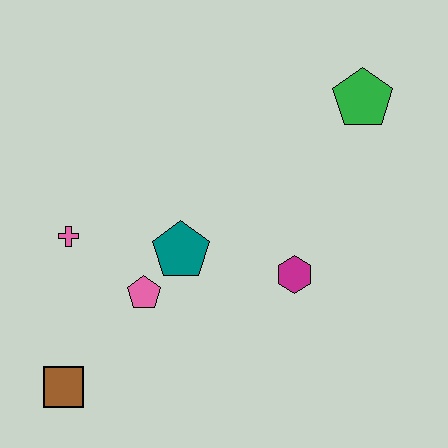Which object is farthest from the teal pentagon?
The green pentagon is farthest from the teal pentagon.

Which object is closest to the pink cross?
The pink pentagon is closest to the pink cross.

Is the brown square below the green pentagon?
Yes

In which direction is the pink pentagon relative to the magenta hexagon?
The pink pentagon is to the left of the magenta hexagon.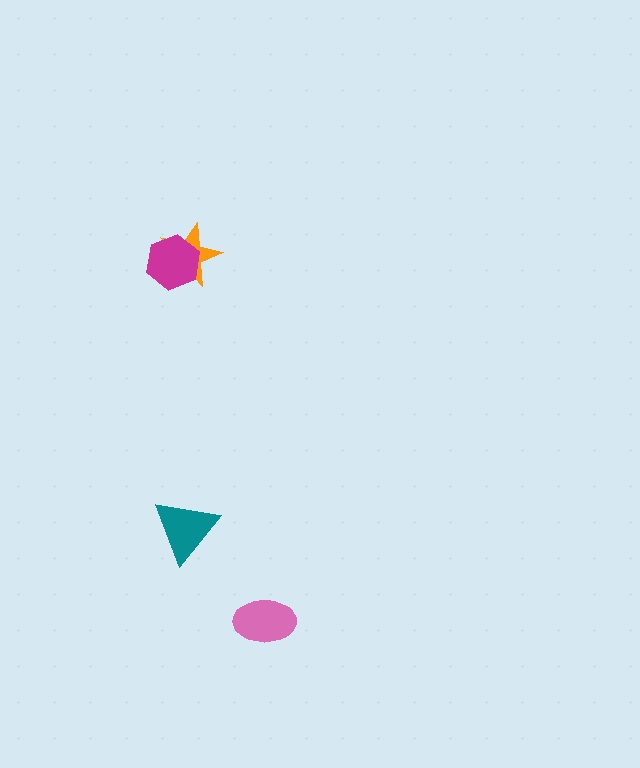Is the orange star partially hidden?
Yes, it is partially covered by another shape.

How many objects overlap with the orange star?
1 object overlaps with the orange star.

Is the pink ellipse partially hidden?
No, no other shape covers it.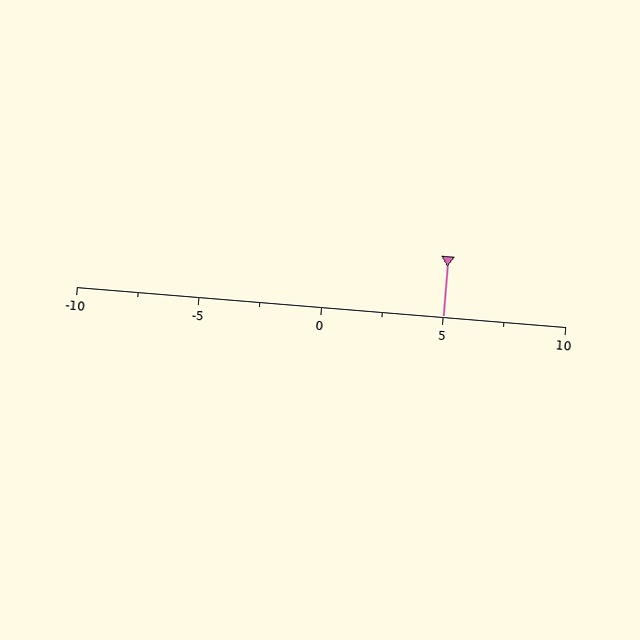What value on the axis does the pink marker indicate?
The marker indicates approximately 5.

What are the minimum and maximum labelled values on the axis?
The axis runs from -10 to 10.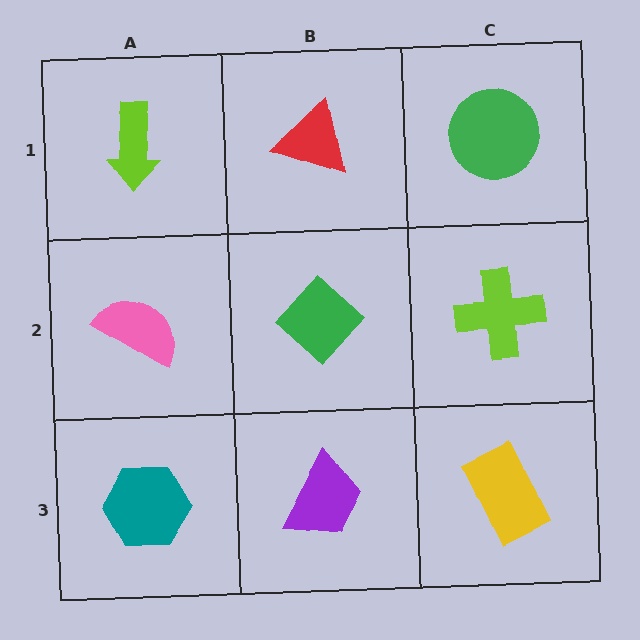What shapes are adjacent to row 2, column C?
A green circle (row 1, column C), a yellow rectangle (row 3, column C), a green diamond (row 2, column B).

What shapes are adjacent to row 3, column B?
A green diamond (row 2, column B), a teal hexagon (row 3, column A), a yellow rectangle (row 3, column C).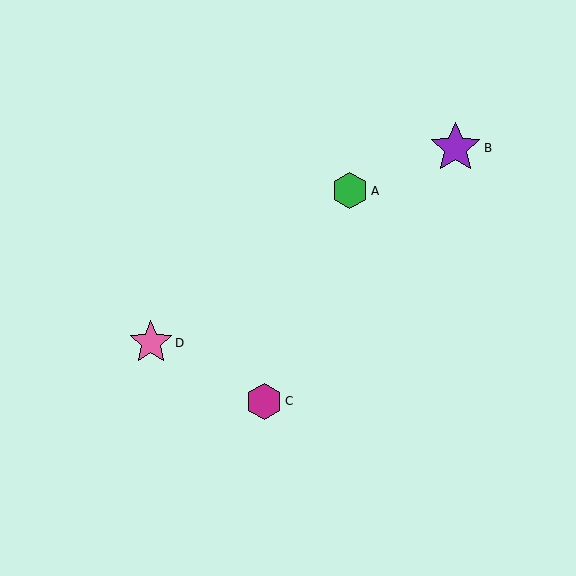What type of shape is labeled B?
Shape B is a purple star.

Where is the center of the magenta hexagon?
The center of the magenta hexagon is at (264, 401).